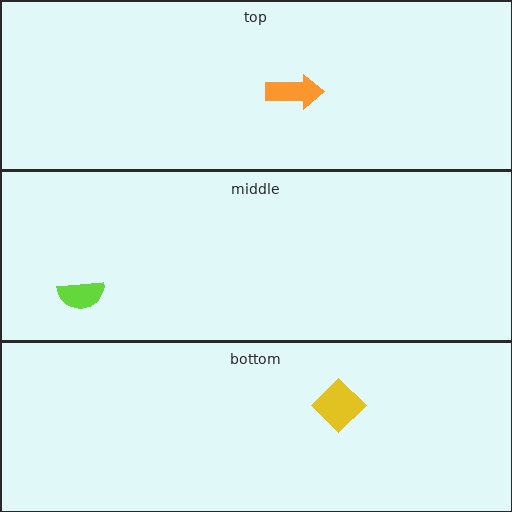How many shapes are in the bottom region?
1.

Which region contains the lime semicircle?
The middle region.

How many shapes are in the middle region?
1.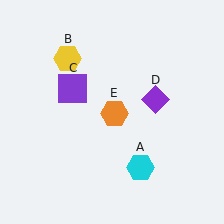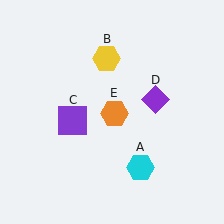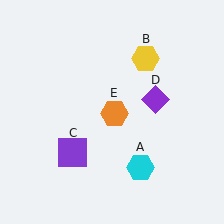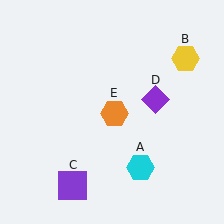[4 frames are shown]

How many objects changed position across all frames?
2 objects changed position: yellow hexagon (object B), purple square (object C).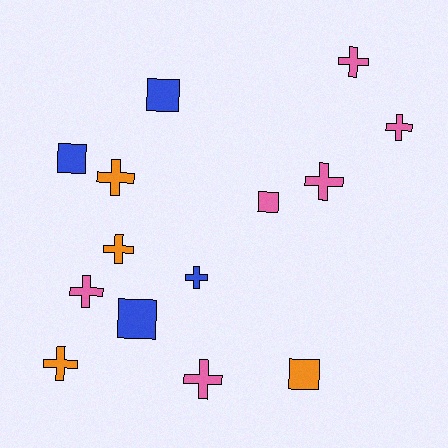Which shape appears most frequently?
Cross, with 9 objects.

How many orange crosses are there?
There are 3 orange crosses.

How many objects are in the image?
There are 14 objects.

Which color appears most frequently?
Pink, with 6 objects.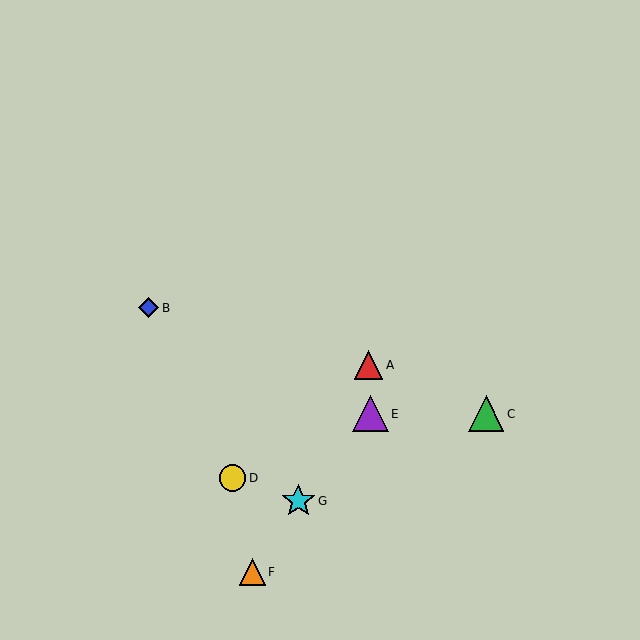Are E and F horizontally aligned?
No, E is at y≈414 and F is at y≈572.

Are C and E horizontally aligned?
Yes, both are at y≈414.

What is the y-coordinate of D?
Object D is at y≈478.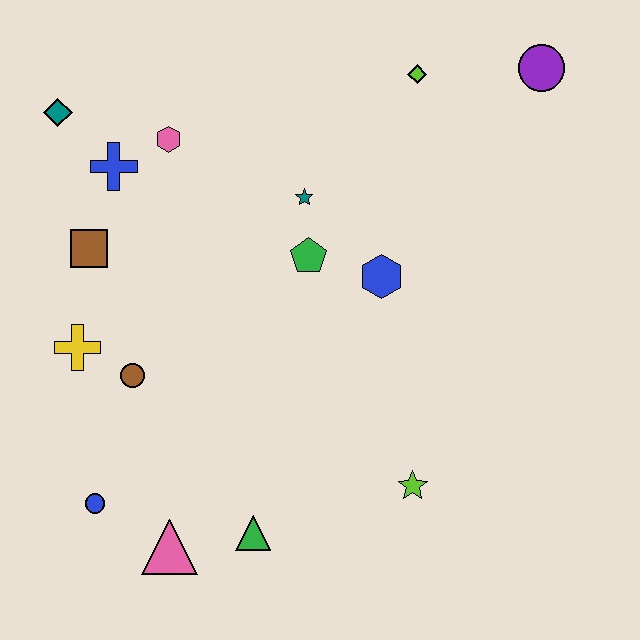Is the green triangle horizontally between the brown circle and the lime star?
Yes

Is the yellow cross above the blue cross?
No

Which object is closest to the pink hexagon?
The blue cross is closest to the pink hexagon.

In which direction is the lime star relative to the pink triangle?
The lime star is to the right of the pink triangle.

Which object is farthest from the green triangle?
The purple circle is farthest from the green triangle.